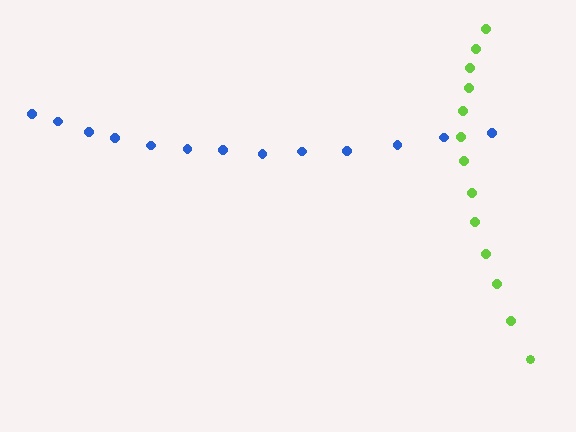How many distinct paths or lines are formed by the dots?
There are 2 distinct paths.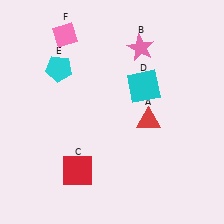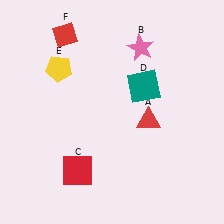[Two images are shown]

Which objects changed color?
D changed from cyan to teal. E changed from cyan to yellow. F changed from pink to red.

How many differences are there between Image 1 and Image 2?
There are 3 differences between the two images.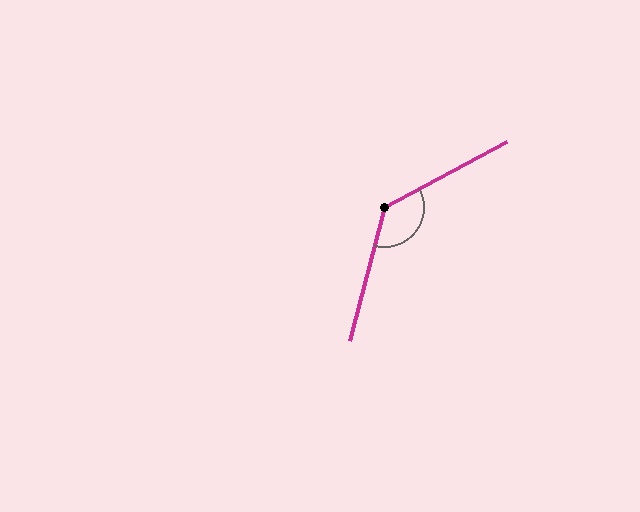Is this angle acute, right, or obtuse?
It is obtuse.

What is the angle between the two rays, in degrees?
Approximately 133 degrees.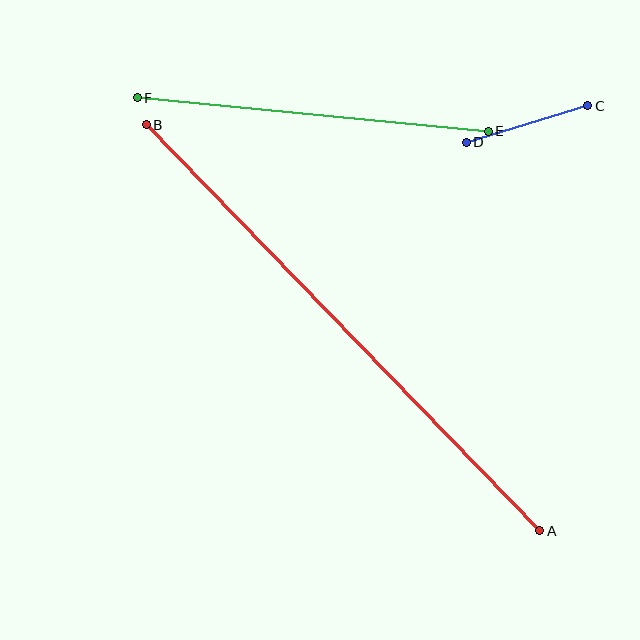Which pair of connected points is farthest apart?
Points A and B are farthest apart.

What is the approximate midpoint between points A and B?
The midpoint is at approximately (343, 328) pixels.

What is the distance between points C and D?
The distance is approximately 127 pixels.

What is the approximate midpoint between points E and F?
The midpoint is at approximately (313, 114) pixels.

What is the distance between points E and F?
The distance is approximately 352 pixels.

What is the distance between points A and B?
The distance is approximately 565 pixels.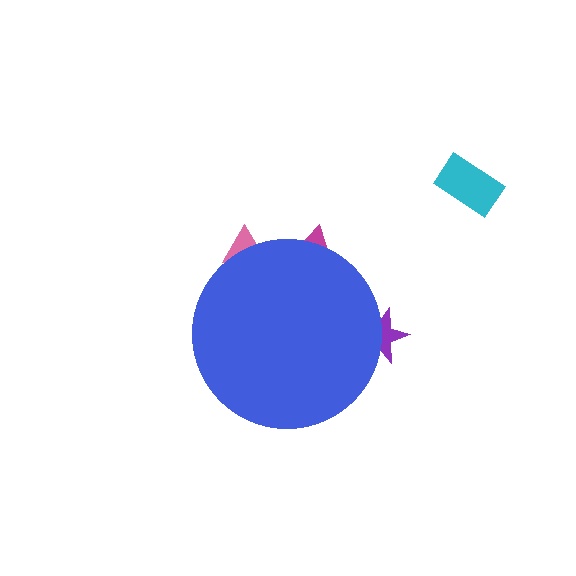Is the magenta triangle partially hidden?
Yes, the magenta triangle is partially hidden behind the blue circle.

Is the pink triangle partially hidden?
Yes, the pink triangle is partially hidden behind the blue circle.